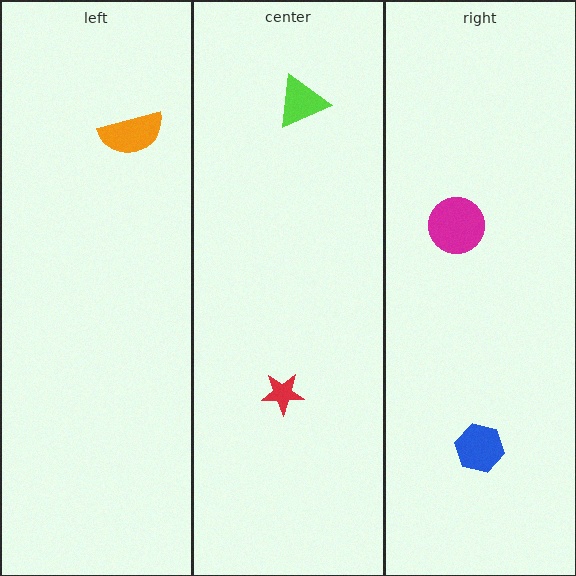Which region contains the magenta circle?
The right region.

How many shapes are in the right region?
2.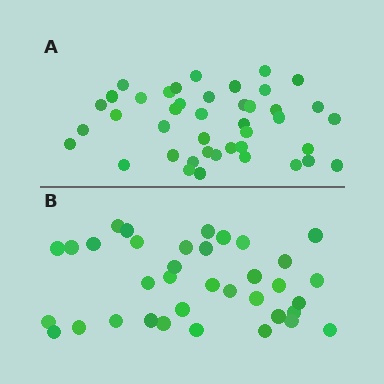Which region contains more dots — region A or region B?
Region A (the top region) has more dots.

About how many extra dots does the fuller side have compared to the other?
Region A has about 6 more dots than region B.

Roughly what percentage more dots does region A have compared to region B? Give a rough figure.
About 15% more.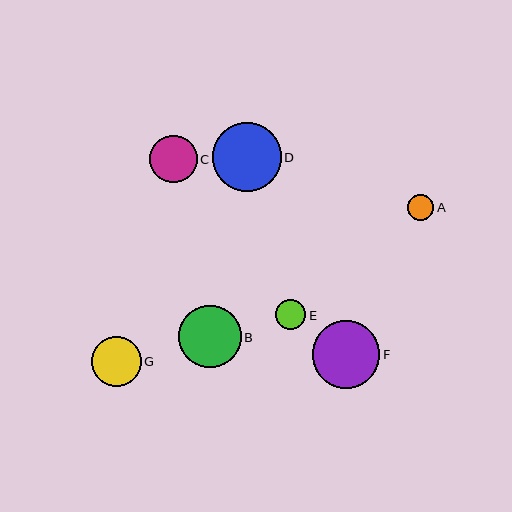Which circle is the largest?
Circle D is the largest with a size of approximately 69 pixels.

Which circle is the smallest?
Circle A is the smallest with a size of approximately 26 pixels.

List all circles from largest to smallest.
From largest to smallest: D, F, B, G, C, E, A.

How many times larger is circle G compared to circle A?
Circle G is approximately 1.9 times the size of circle A.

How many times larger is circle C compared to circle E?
Circle C is approximately 1.6 times the size of circle E.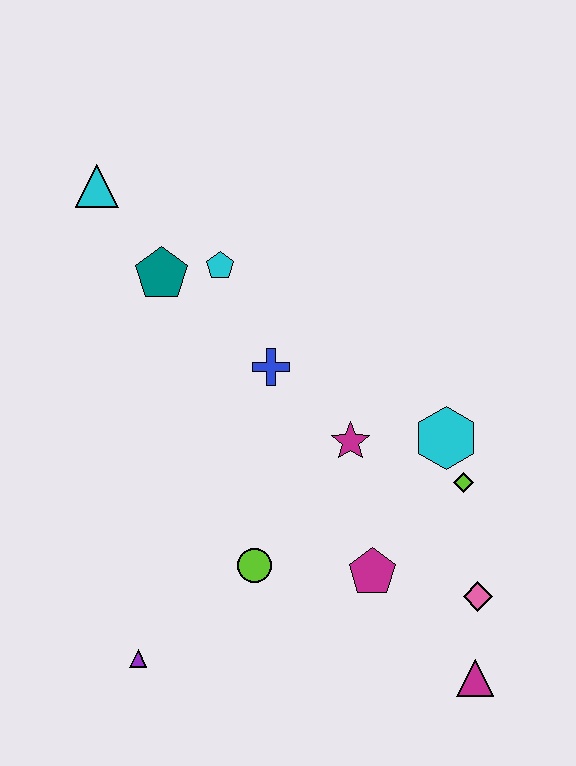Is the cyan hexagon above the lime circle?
Yes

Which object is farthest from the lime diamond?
The cyan triangle is farthest from the lime diamond.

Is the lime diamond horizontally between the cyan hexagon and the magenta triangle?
Yes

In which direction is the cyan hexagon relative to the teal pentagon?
The cyan hexagon is to the right of the teal pentagon.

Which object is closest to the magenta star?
The cyan hexagon is closest to the magenta star.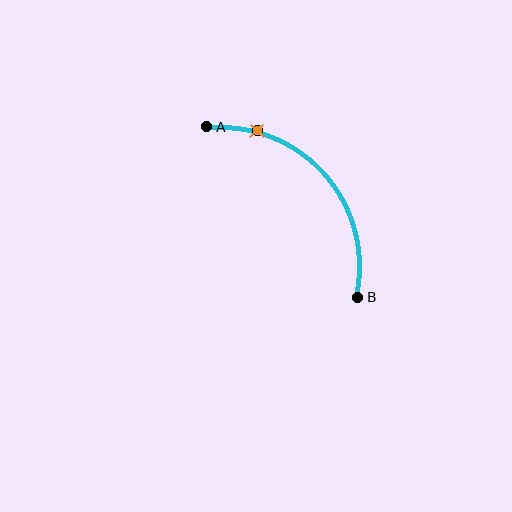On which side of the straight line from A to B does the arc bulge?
The arc bulges above and to the right of the straight line connecting A and B.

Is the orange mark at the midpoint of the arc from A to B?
No. The orange mark lies on the arc but is closer to endpoint A. The arc midpoint would be at the point on the curve equidistant along the arc from both A and B.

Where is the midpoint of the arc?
The arc midpoint is the point on the curve farthest from the straight line joining A and B. It sits above and to the right of that line.